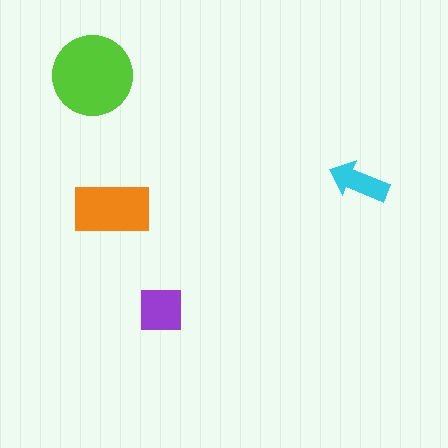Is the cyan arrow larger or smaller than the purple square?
Smaller.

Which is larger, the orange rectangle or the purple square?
The orange rectangle.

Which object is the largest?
The lime circle.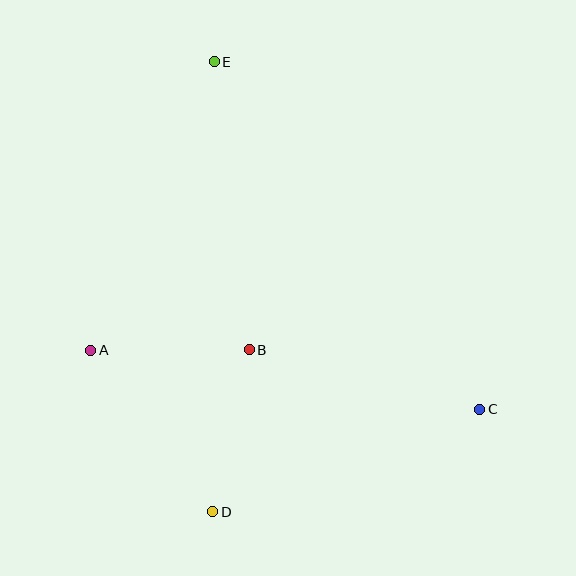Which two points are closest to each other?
Points A and B are closest to each other.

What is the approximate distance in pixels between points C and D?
The distance between C and D is approximately 286 pixels.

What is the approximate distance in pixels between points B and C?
The distance between B and C is approximately 238 pixels.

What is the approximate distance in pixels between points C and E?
The distance between C and E is approximately 437 pixels.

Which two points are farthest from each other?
Points D and E are farthest from each other.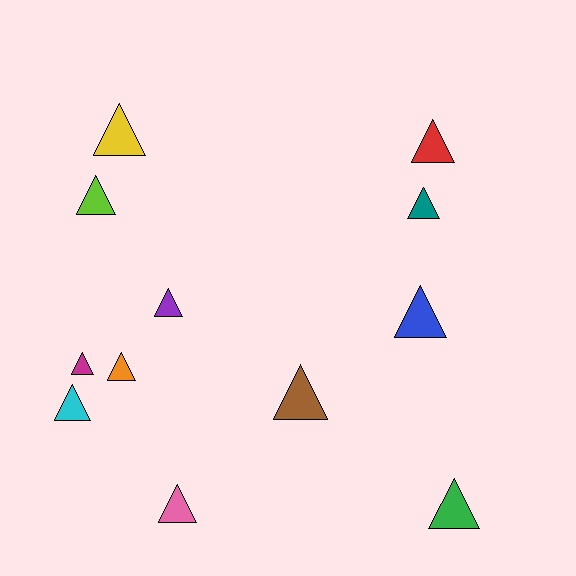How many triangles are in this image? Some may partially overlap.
There are 12 triangles.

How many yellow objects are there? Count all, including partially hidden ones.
There is 1 yellow object.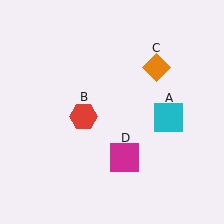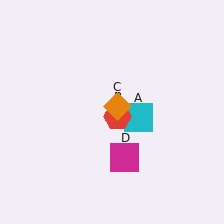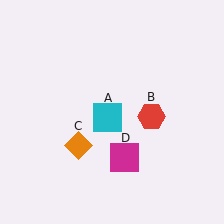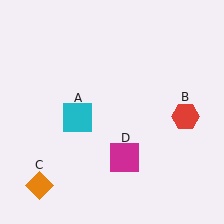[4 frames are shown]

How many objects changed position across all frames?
3 objects changed position: cyan square (object A), red hexagon (object B), orange diamond (object C).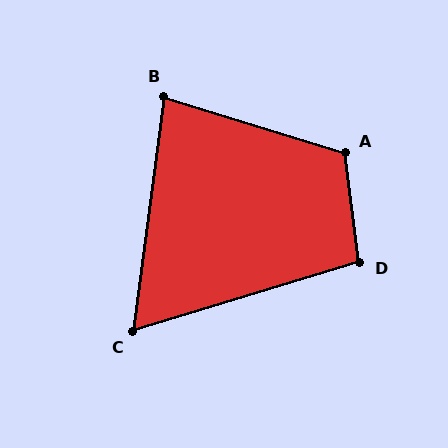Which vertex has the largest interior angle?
A, at approximately 114 degrees.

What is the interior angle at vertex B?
Approximately 80 degrees (acute).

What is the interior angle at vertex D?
Approximately 100 degrees (obtuse).